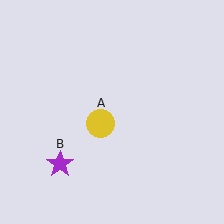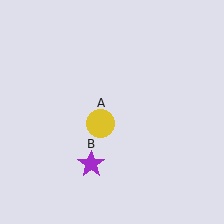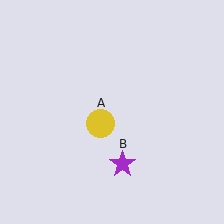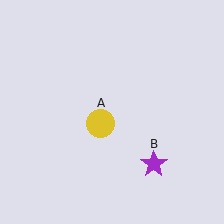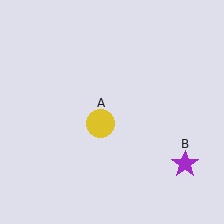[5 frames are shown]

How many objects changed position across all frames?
1 object changed position: purple star (object B).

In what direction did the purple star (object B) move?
The purple star (object B) moved right.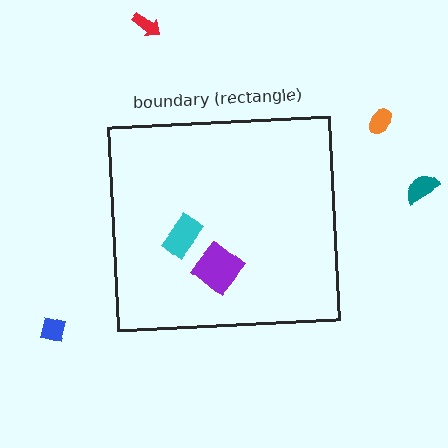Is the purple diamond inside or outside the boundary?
Inside.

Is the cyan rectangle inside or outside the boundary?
Inside.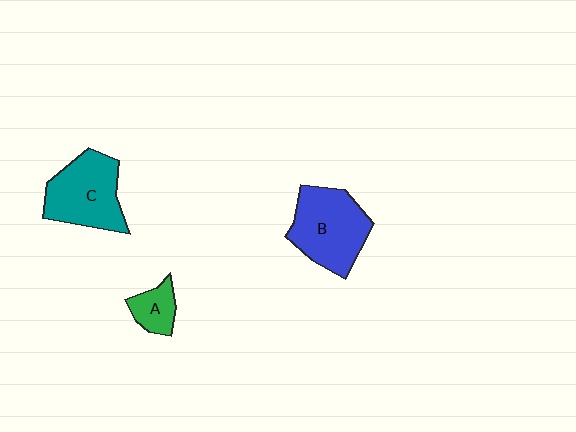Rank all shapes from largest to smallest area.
From largest to smallest: B (blue), C (teal), A (green).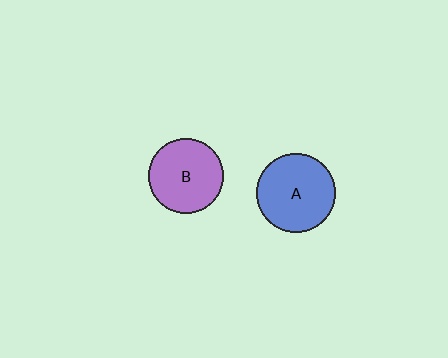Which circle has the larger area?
Circle A (blue).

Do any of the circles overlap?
No, none of the circles overlap.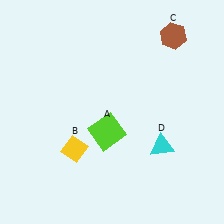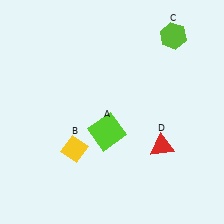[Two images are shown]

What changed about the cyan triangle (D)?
In Image 1, D is cyan. In Image 2, it changed to red.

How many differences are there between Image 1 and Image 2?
There are 2 differences between the two images.